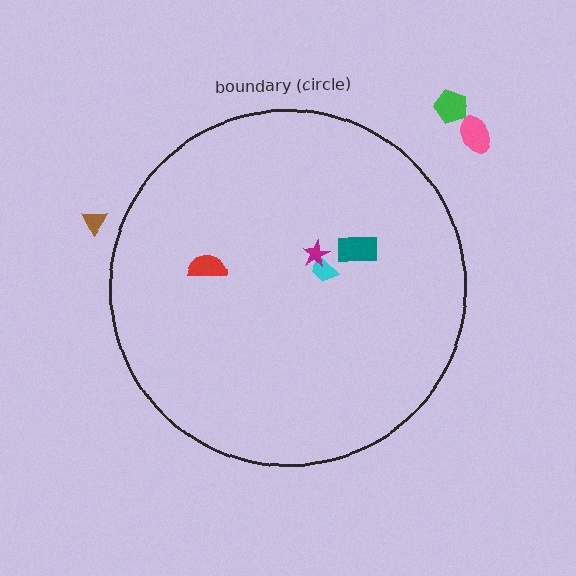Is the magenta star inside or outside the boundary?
Inside.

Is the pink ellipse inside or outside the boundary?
Outside.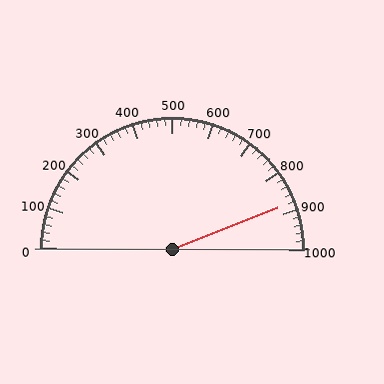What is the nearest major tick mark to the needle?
The nearest major tick mark is 900.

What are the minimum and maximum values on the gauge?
The gauge ranges from 0 to 1000.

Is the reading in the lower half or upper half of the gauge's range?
The reading is in the upper half of the range (0 to 1000).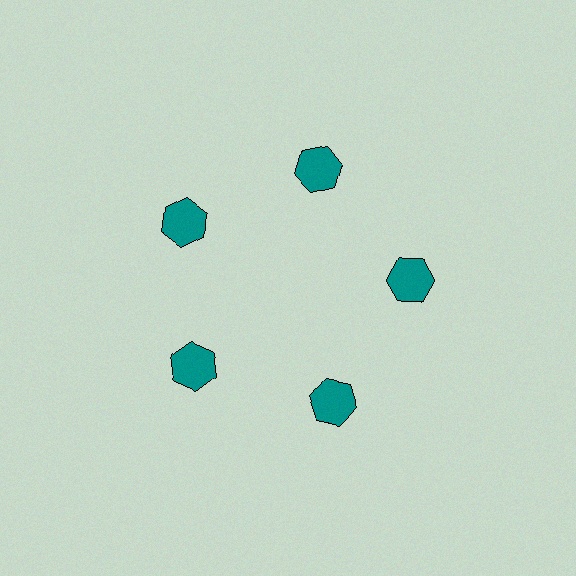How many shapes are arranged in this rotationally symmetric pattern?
There are 5 shapes, arranged in 5 groups of 1.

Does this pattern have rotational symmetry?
Yes, this pattern has 5-fold rotational symmetry. It looks the same after rotating 72 degrees around the center.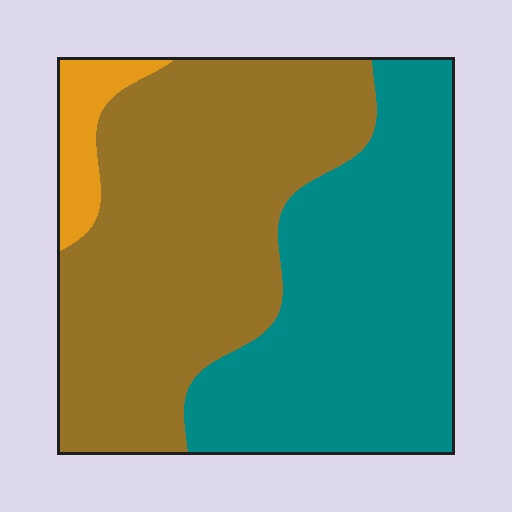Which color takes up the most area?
Brown, at roughly 50%.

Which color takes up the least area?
Orange, at roughly 5%.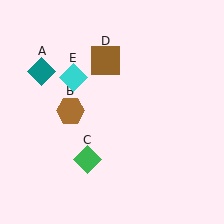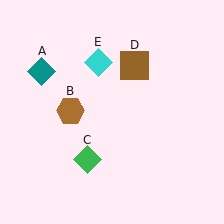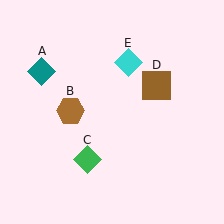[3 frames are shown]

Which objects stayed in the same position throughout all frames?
Teal diamond (object A) and brown hexagon (object B) and green diamond (object C) remained stationary.